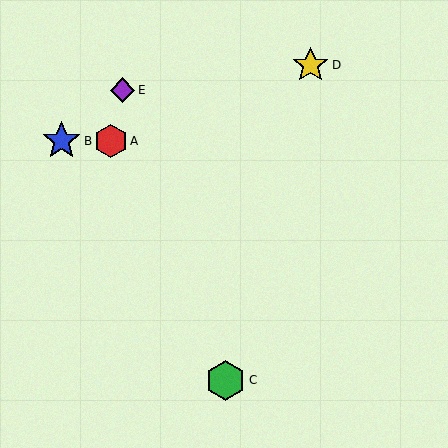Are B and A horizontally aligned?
Yes, both are at y≈141.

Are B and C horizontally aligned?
No, B is at y≈141 and C is at y≈380.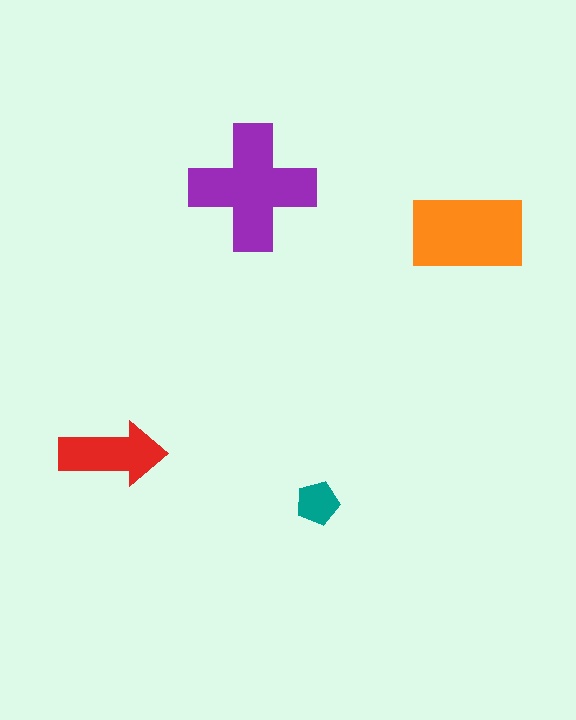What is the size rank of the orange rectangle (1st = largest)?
2nd.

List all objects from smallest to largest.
The teal pentagon, the red arrow, the orange rectangle, the purple cross.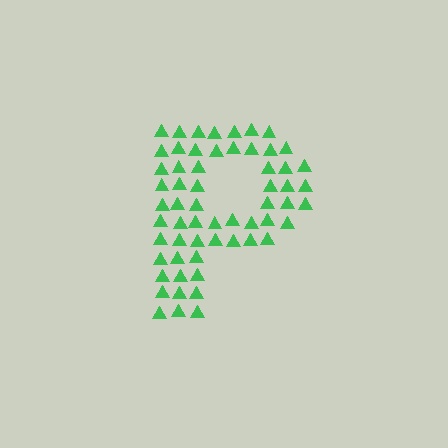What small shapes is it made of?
It is made of small triangles.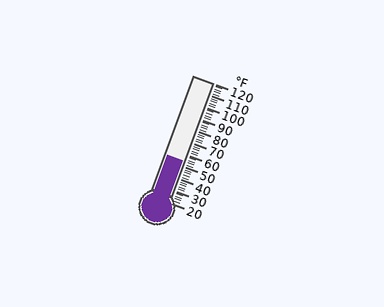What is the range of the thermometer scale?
The thermometer scale ranges from 20°F to 120°F.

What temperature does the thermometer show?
The thermometer shows approximately 54°F.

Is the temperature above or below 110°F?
The temperature is below 110°F.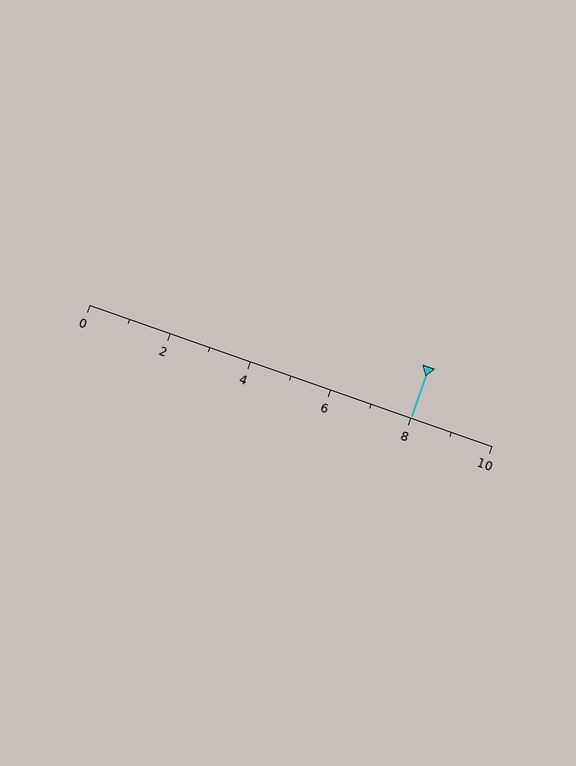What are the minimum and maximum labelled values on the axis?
The axis runs from 0 to 10.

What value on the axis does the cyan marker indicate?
The marker indicates approximately 8.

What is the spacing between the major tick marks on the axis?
The major ticks are spaced 2 apart.